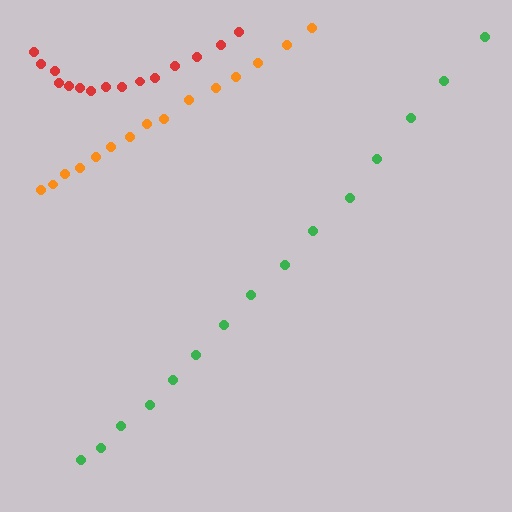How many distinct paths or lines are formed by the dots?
There are 3 distinct paths.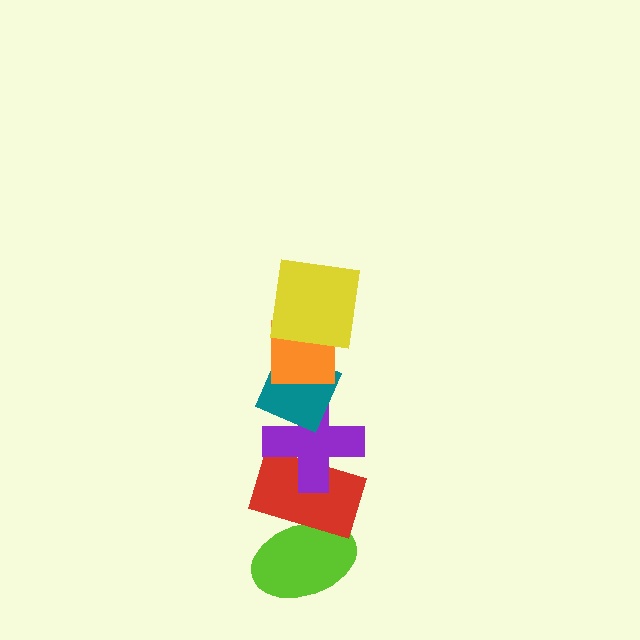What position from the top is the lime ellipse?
The lime ellipse is 6th from the top.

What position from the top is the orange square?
The orange square is 2nd from the top.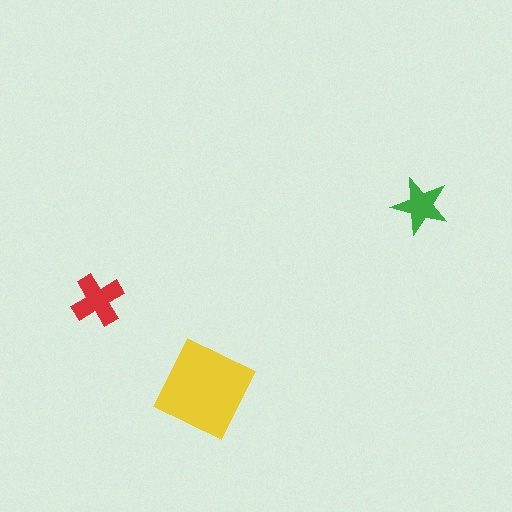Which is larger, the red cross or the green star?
The red cross.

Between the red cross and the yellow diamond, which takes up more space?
The yellow diamond.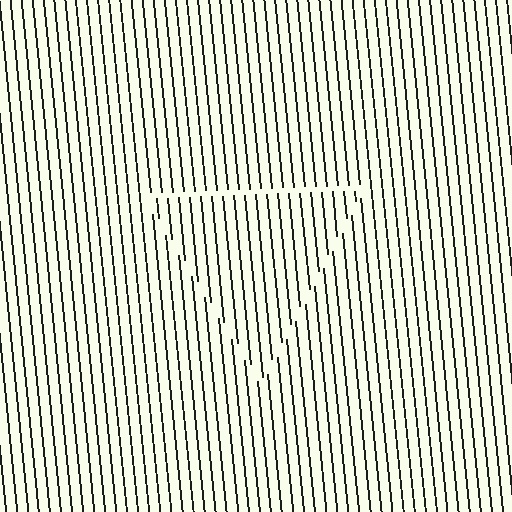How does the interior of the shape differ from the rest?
The interior of the shape contains the same grating, shifted by half a period — the contour is defined by the phase discontinuity where line-ends from the inner and outer gratings abut.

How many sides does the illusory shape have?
3 sides — the line-ends trace a triangle.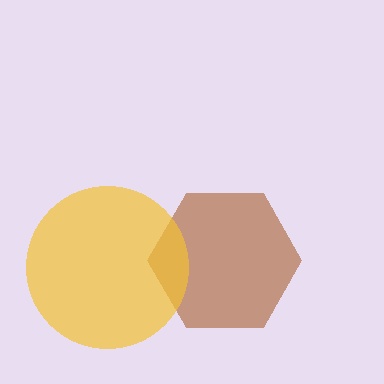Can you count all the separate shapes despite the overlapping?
Yes, there are 2 separate shapes.